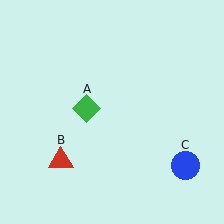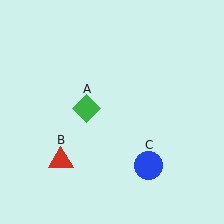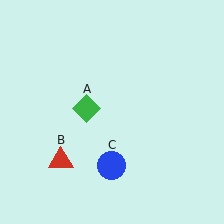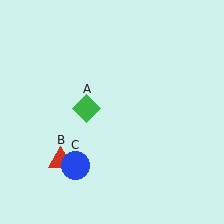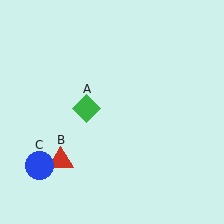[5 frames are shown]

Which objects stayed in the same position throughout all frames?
Green diamond (object A) and red triangle (object B) remained stationary.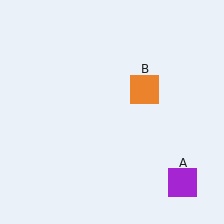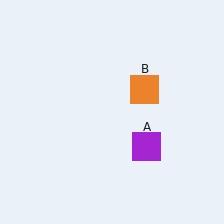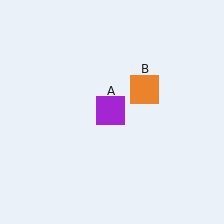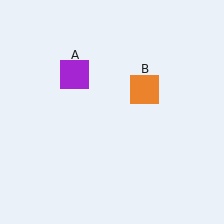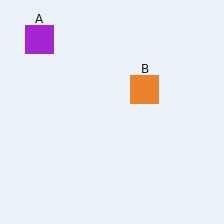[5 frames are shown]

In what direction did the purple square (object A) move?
The purple square (object A) moved up and to the left.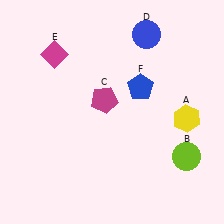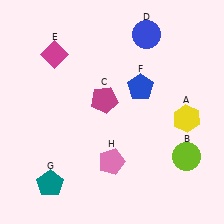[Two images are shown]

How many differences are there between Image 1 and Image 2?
There are 2 differences between the two images.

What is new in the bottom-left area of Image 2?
A teal pentagon (G) was added in the bottom-left area of Image 2.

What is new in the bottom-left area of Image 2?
A pink pentagon (H) was added in the bottom-left area of Image 2.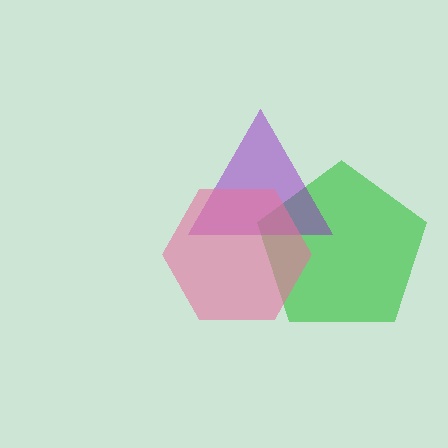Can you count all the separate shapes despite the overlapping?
Yes, there are 3 separate shapes.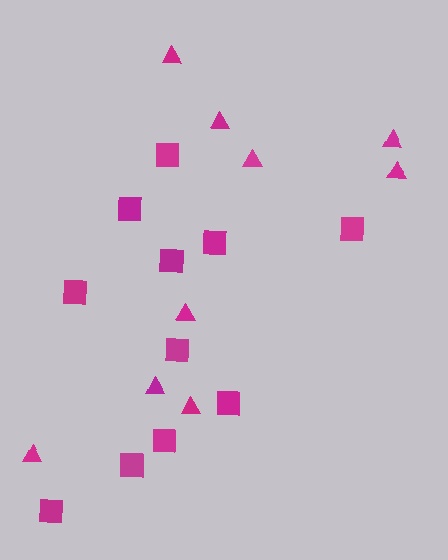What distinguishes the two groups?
There are 2 groups: one group of squares (11) and one group of triangles (9).